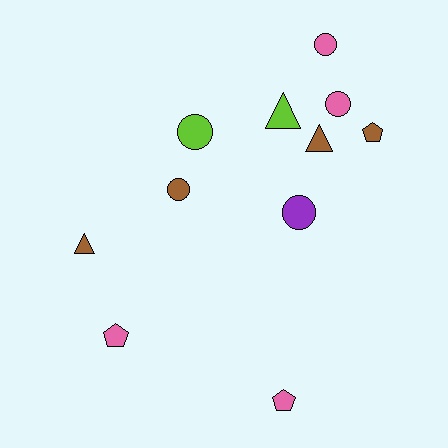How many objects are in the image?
There are 11 objects.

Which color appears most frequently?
Brown, with 4 objects.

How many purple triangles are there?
There are no purple triangles.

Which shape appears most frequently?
Circle, with 5 objects.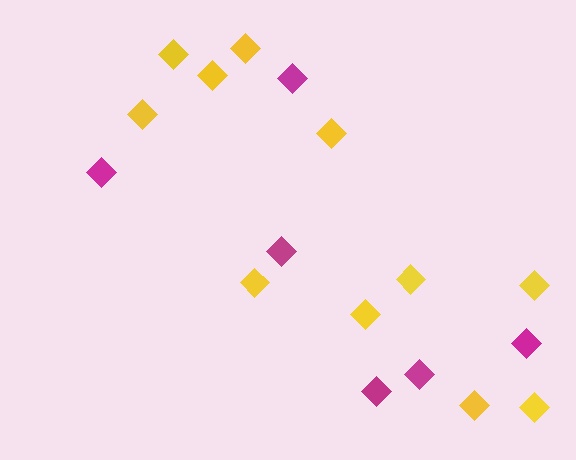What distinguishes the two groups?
There are 2 groups: one group of magenta diamonds (6) and one group of yellow diamonds (11).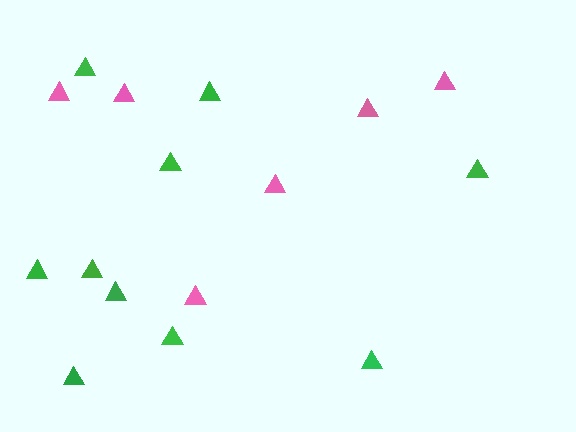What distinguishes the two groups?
There are 2 groups: one group of green triangles (10) and one group of pink triangles (6).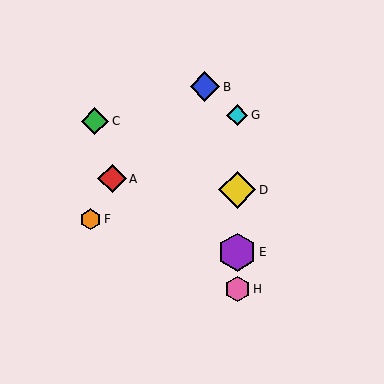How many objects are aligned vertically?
4 objects (D, E, G, H) are aligned vertically.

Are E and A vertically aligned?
No, E is at x≈237 and A is at x≈112.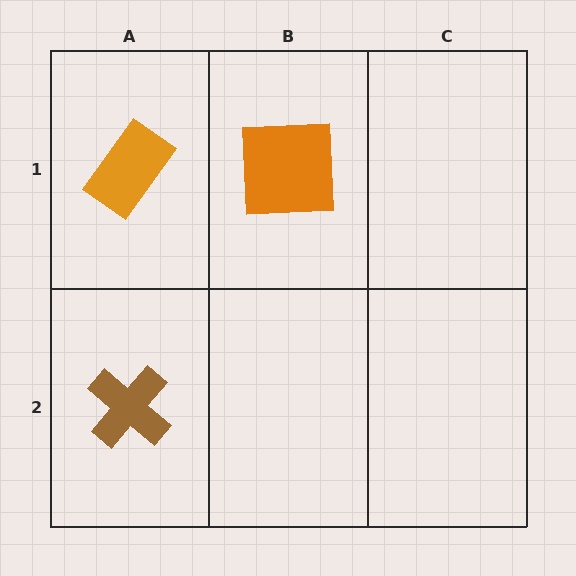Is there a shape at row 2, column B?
No, that cell is empty.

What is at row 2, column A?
A brown cross.